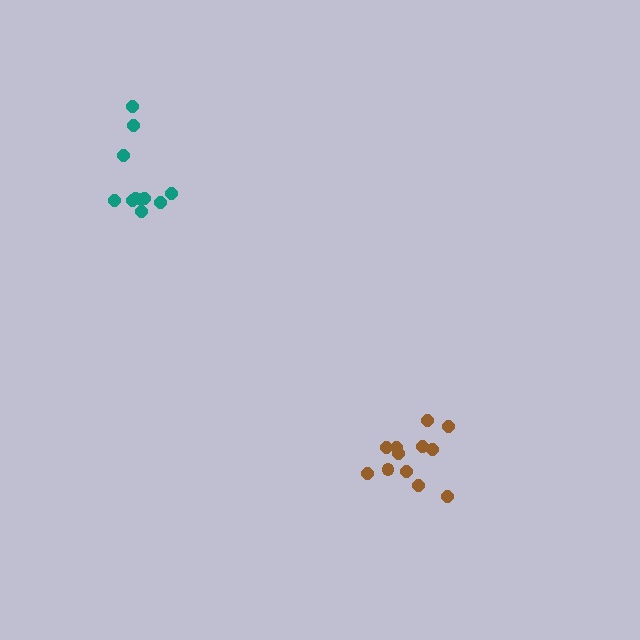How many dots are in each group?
Group 1: 12 dots, Group 2: 11 dots (23 total).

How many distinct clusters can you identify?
There are 2 distinct clusters.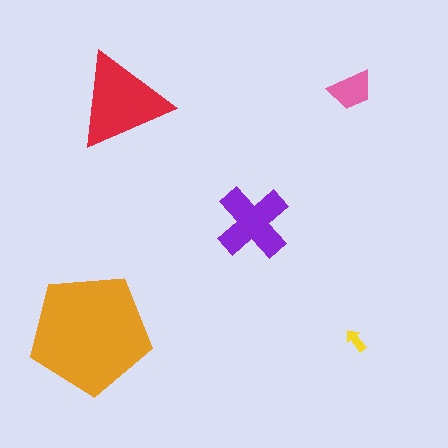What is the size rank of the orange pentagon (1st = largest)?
1st.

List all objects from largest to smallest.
The orange pentagon, the red triangle, the purple cross, the pink trapezoid, the yellow arrow.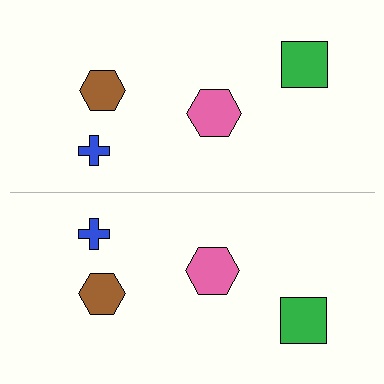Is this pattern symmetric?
Yes, this pattern has bilateral (reflection) symmetry.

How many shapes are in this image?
There are 8 shapes in this image.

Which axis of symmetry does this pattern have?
The pattern has a horizontal axis of symmetry running through the center of the image.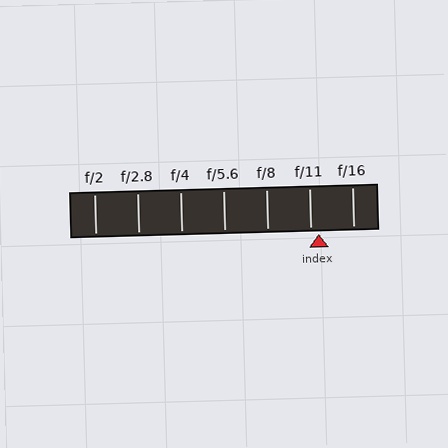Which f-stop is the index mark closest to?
The index mark is closest to f/11.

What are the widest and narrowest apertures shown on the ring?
The widest aperture shown is f/2 and the narrowest is f/16.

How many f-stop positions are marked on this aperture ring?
There are 7 f-stop positions marked.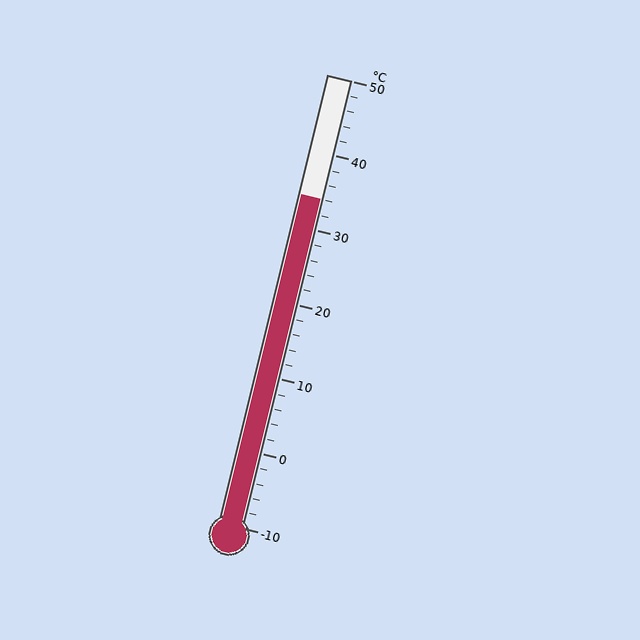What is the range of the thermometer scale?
The thermometer scale ranges from -10°C to 50°C.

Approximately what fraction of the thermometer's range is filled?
The thermometer is filled to approximately 75% of its range.